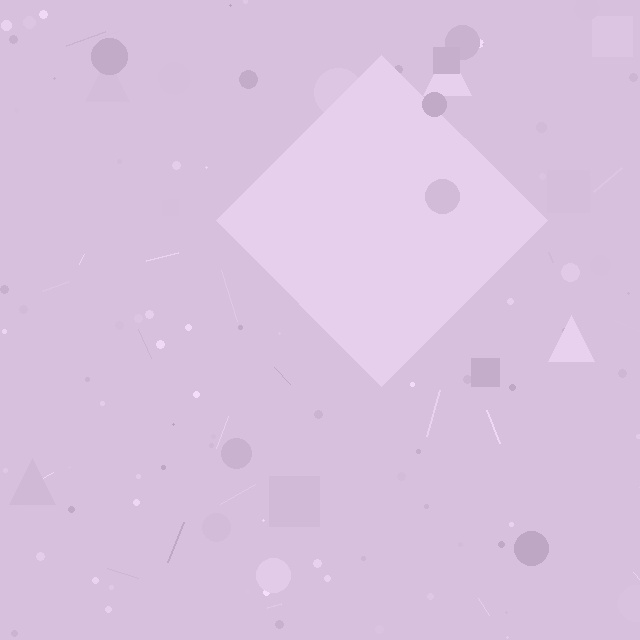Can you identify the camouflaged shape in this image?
The camouflaged shape is a diamond.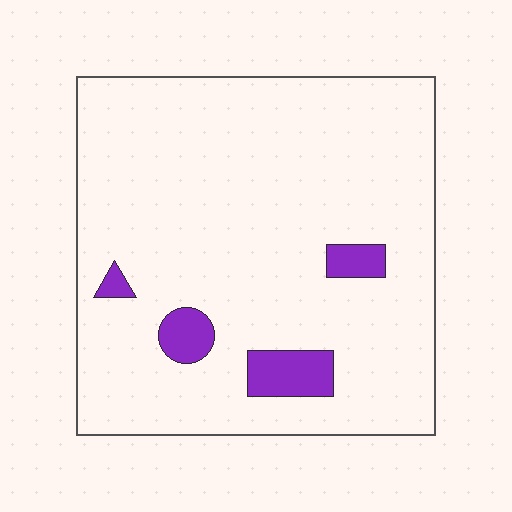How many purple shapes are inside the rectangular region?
4.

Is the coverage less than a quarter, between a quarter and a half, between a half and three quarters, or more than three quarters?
Less than a quarter.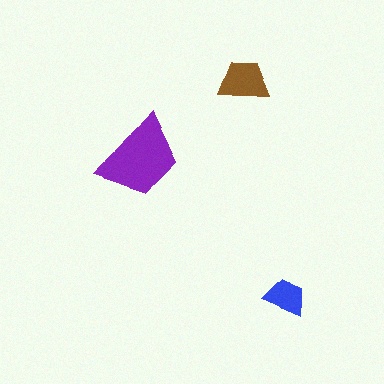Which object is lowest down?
The blue trapezoid is bottommost.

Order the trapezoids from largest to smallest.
the purple one, the brown one, the blue one.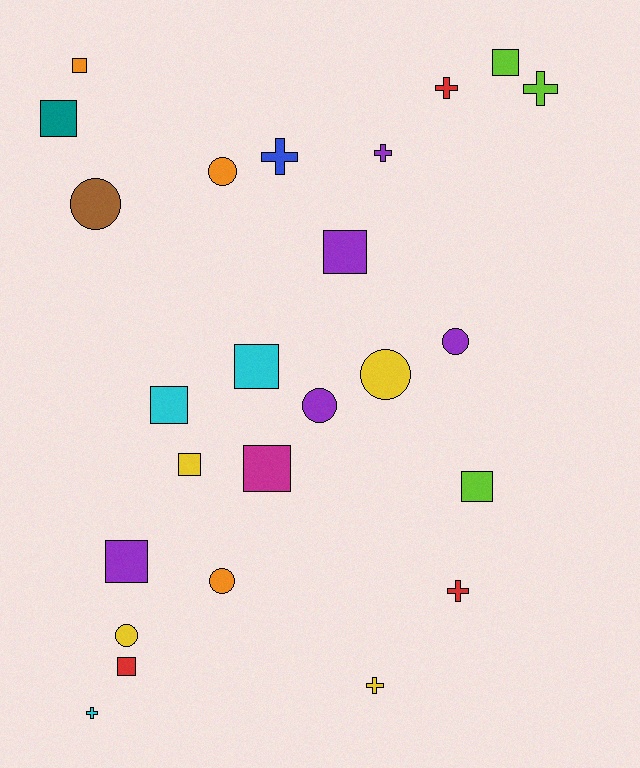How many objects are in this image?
There are 25 objects.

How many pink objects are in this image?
There are no pink objects.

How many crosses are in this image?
There are 7 crosses.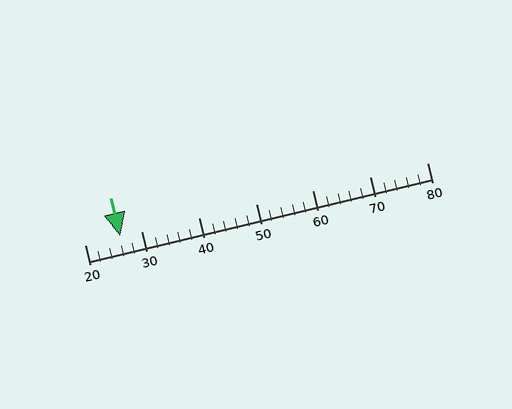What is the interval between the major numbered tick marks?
The major tick marks are spaced 10 units apart.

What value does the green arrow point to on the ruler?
The green arrow points to approximately 26.